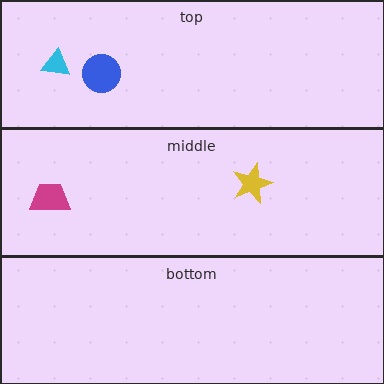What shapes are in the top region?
The blue circle, the cyan triangle.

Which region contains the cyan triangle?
The top region.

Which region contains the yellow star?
The middle region.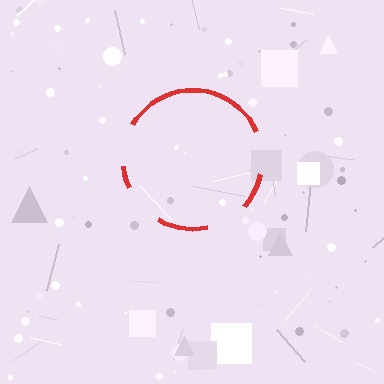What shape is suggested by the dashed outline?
The dashed outline suggests a circle.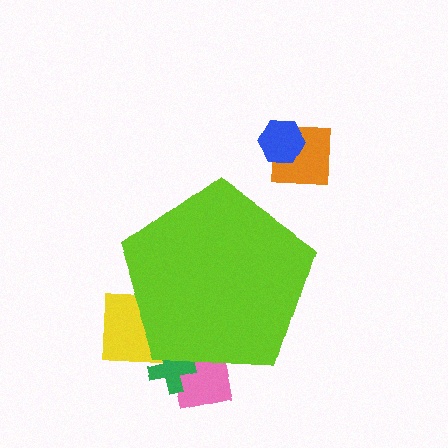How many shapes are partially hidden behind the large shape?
3 shapes are partially hidden.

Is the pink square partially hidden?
Yes, the pink square is partially hidden behind the lime pentagon.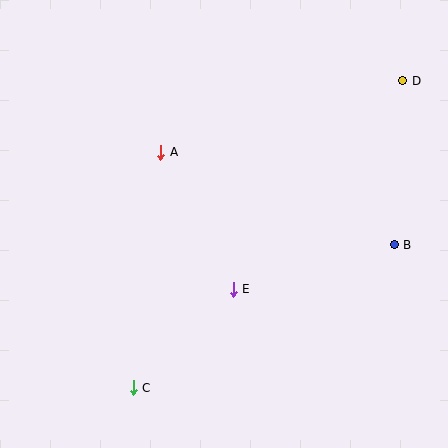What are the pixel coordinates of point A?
Point A is at (161, 152).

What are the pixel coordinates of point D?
Point D is at (403, 81).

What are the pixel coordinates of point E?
Point E is at (233, 289).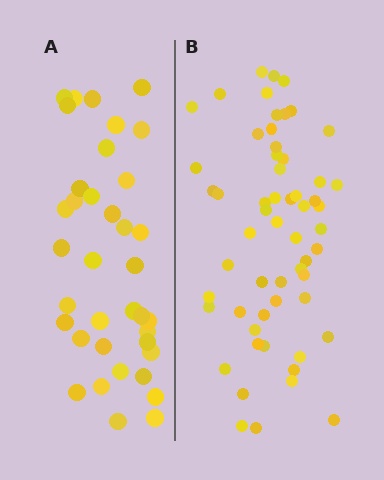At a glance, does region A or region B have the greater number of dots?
Region B (the right region) has more dots.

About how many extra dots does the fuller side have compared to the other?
Region B has approximately 20 more dots than region A.